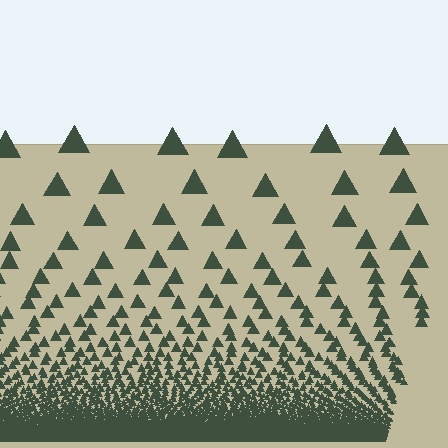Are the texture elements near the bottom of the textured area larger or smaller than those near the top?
Smaller. The gradient is inverted — elements near the bottom are smaller and denser.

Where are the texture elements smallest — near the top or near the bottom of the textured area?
Near the bottom.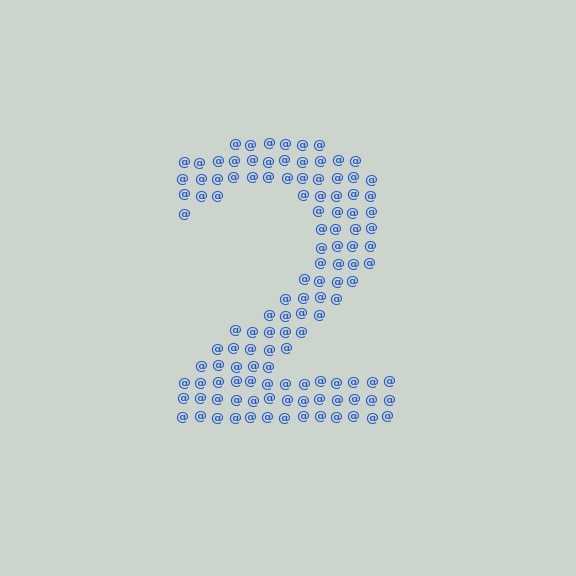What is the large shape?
The large shape is the digit 2.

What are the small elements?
The small elements are at signs.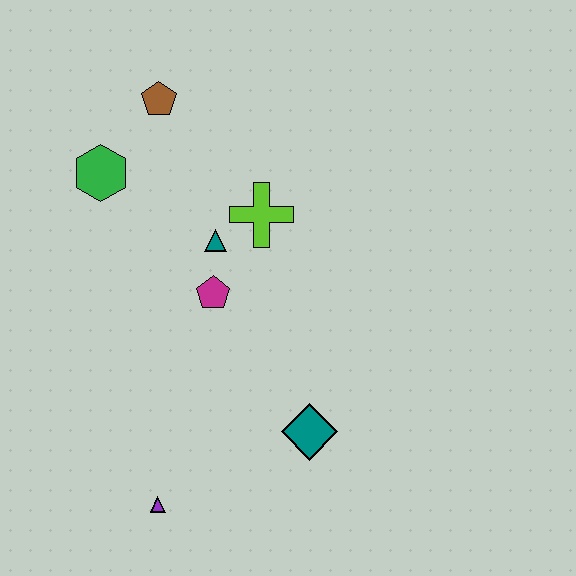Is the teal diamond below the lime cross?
Yes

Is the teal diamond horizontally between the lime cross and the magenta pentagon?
No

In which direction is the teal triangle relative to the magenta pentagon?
The teal triangle is above the magenta pentagon.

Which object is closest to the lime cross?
The teal triangle is closest to the lime cross.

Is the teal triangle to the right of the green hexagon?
Yes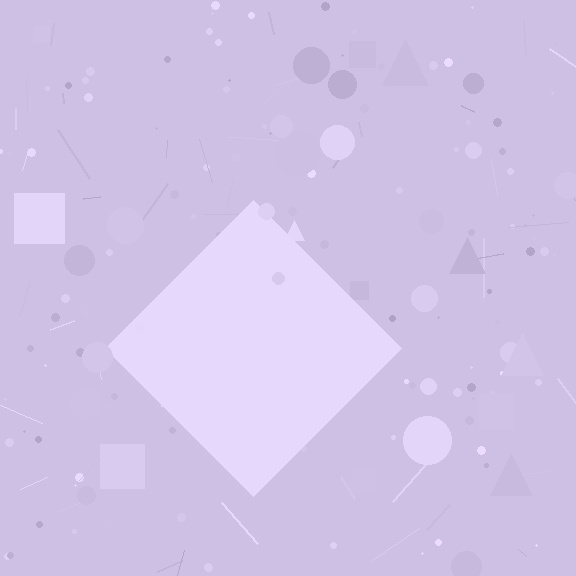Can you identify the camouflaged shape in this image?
The camouflaged shape is a diamond.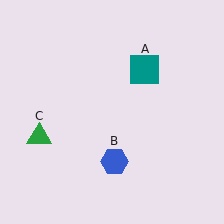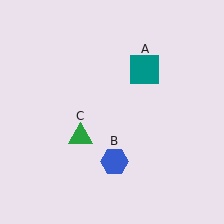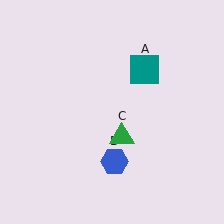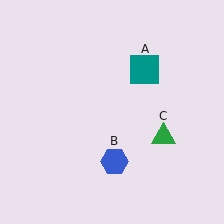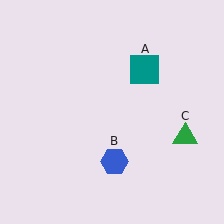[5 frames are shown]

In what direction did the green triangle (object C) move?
The green triangle (object C) moved right.